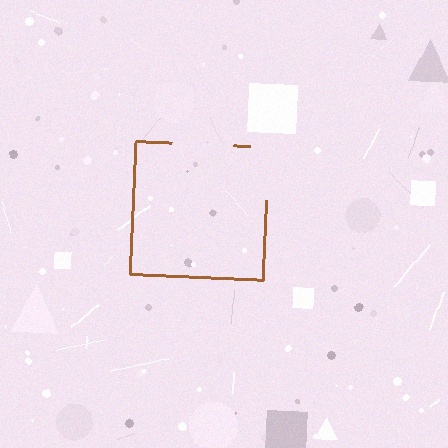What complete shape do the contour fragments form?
The contour fragments form a square.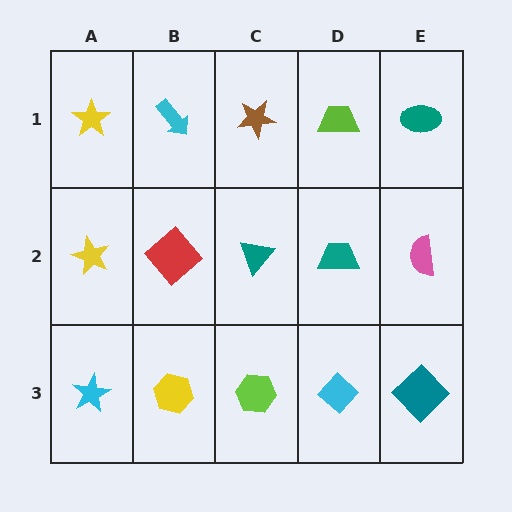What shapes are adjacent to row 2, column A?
A yellow star (row 1, column A), a cyan star (row 3, column A), a red diamond (row 2, column B).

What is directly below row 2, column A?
A cyan star.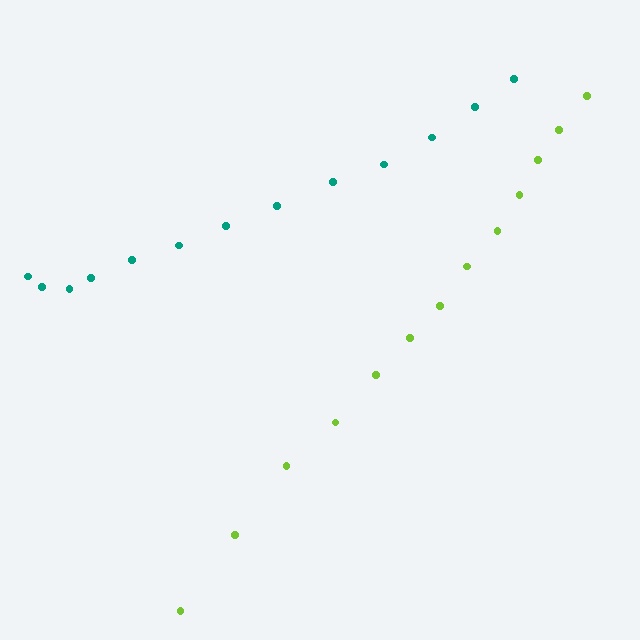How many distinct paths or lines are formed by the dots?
There are 2 distinct paths.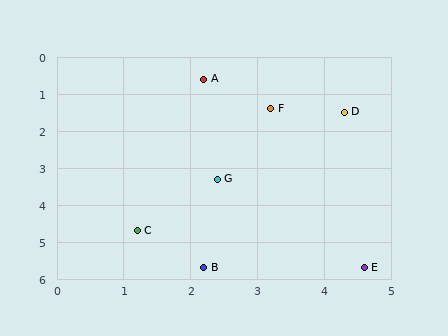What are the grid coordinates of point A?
Point A is at approximately (2.2, 0.6).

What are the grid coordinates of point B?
Point B is at approximately (2.2, 5.7).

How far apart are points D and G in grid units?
Points D and G are about 2.6 grid units apart.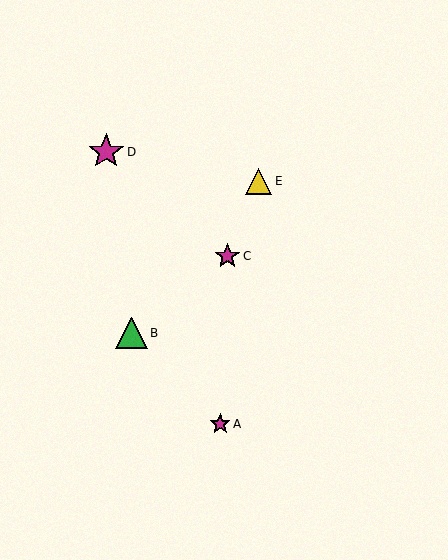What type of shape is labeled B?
Shape B is a green triangle.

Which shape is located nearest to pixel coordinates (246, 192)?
The yellow triangle (labeled E) at (259, 181) is nearest to that location.